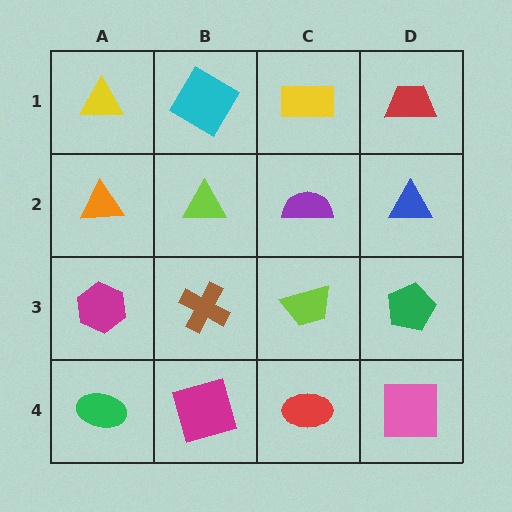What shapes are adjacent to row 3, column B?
A lime triangle (row 2, column B), a magenta square (row 4, column B), a magenta hexagon (row 3, column A), a lime trapezoid (row 3, column C).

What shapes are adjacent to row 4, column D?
A green pentagon (row 3, column D), a red ellipse (row 4, column C).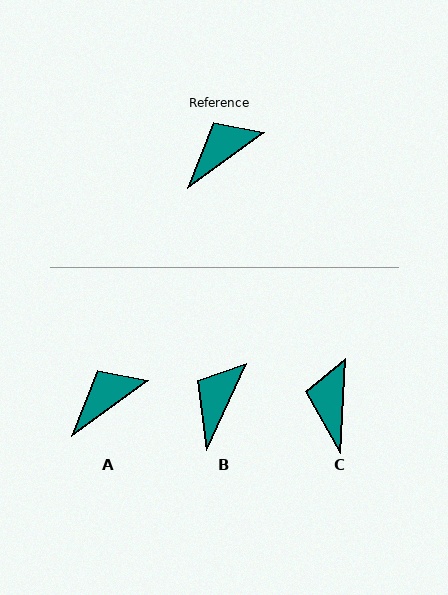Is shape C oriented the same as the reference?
No, it is off by about 51 degrees.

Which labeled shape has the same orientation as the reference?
A.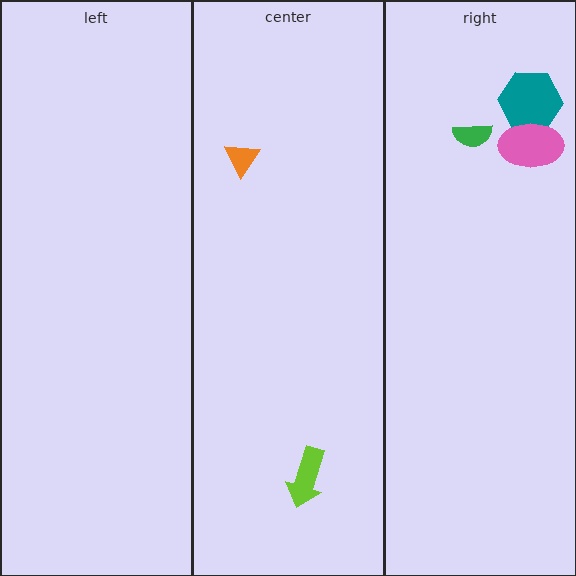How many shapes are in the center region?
2.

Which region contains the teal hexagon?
The right region.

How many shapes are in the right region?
3.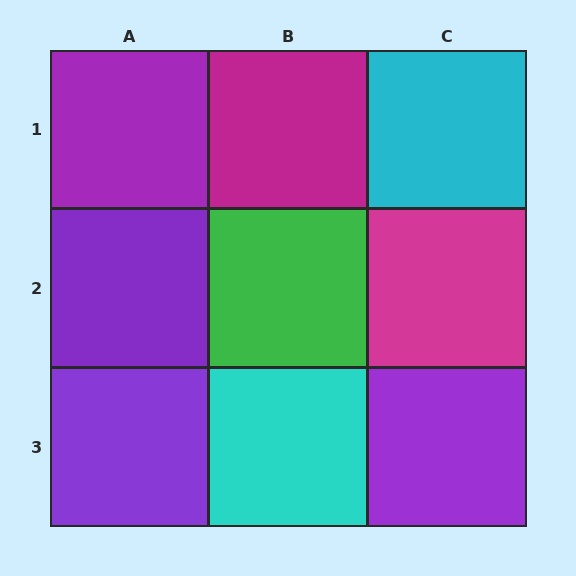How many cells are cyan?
2 cells are cyan.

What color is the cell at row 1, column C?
Cyan.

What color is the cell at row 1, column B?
Magenta.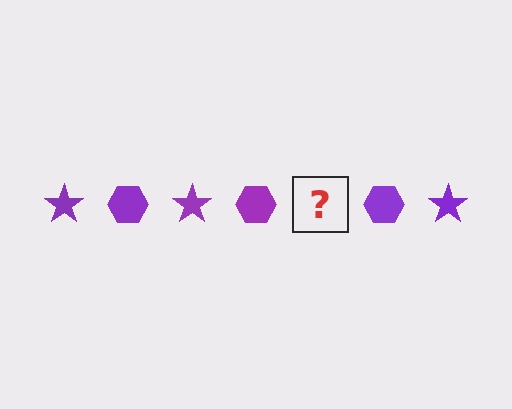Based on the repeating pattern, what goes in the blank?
The blank should be a purple star.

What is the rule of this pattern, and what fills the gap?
The rule is that the pattern cycles through star, hexagon shapes in purple. The gap should be filled with a purple star.